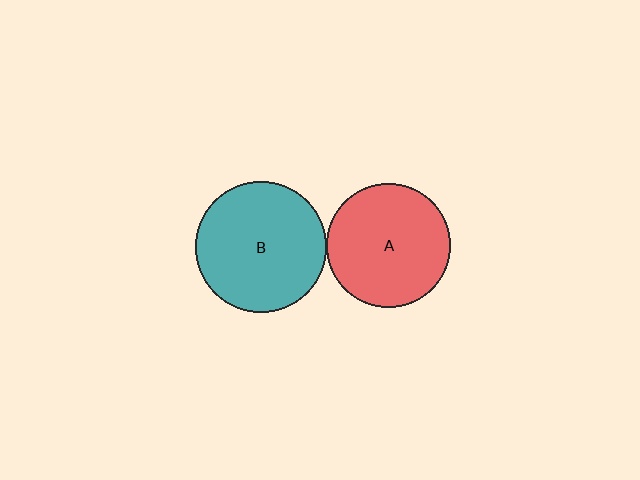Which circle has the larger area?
Circle B (teal).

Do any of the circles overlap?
No, none of the circles overlap.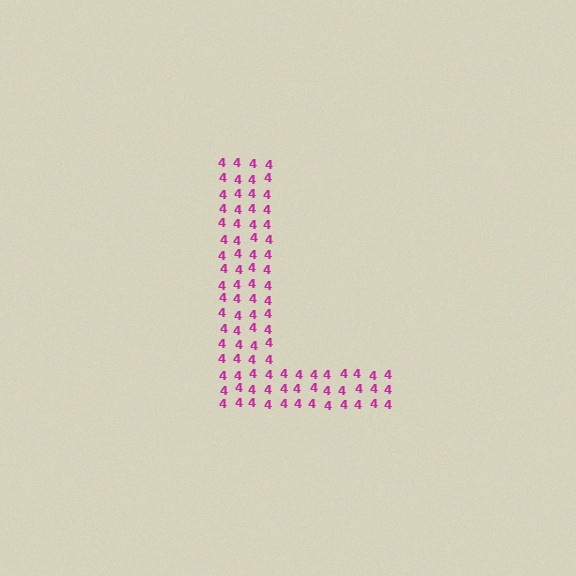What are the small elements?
The small elements are digit 4's.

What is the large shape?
The large shape is the letter L.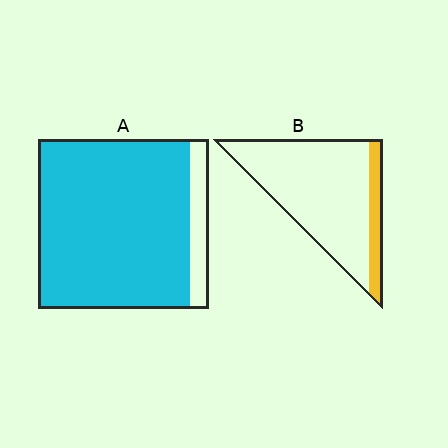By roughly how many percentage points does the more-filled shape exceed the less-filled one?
By roughly 75 percentage points (A over B).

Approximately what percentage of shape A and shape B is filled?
A is approximately 90% and B is approximately 15%.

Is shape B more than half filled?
No.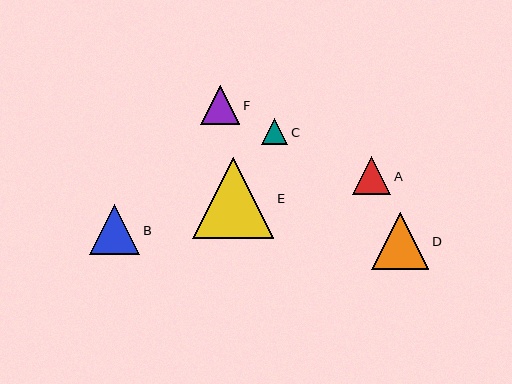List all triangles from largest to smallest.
From largest to smallest: E, D, B, F, A, C.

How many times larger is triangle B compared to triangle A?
Triangle B is approximately 1.3 times the size of triangle A.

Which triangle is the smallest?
Triangle C is the smallest with a size of approximately 26 pixels.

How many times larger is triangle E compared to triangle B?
Triangle E is approximately 1.6 times the size of triangle B.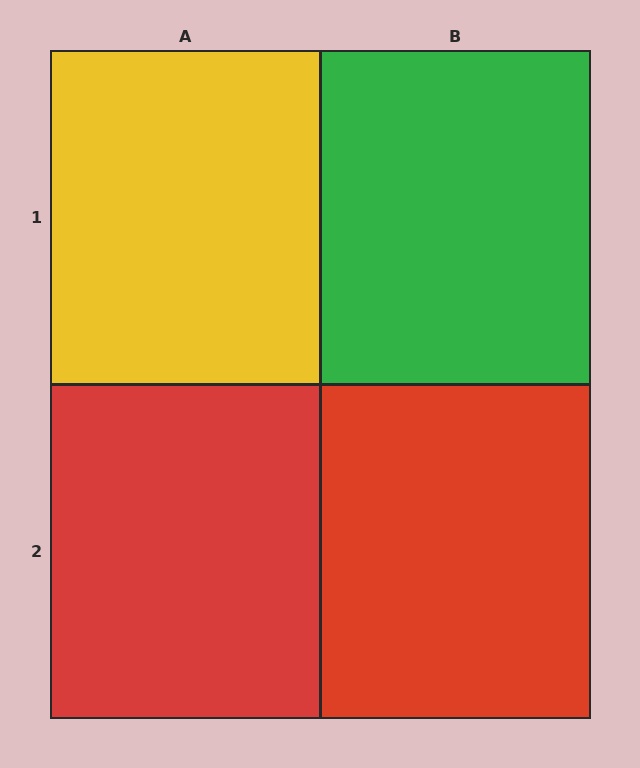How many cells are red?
2 cells are red.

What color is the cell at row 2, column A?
Red.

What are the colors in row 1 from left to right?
Yellow, green.